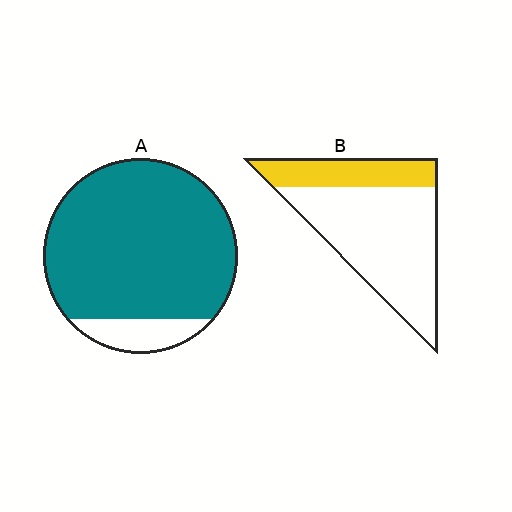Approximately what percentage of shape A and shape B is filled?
A is approximately 90% and B is approximately 25%.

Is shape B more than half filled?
No.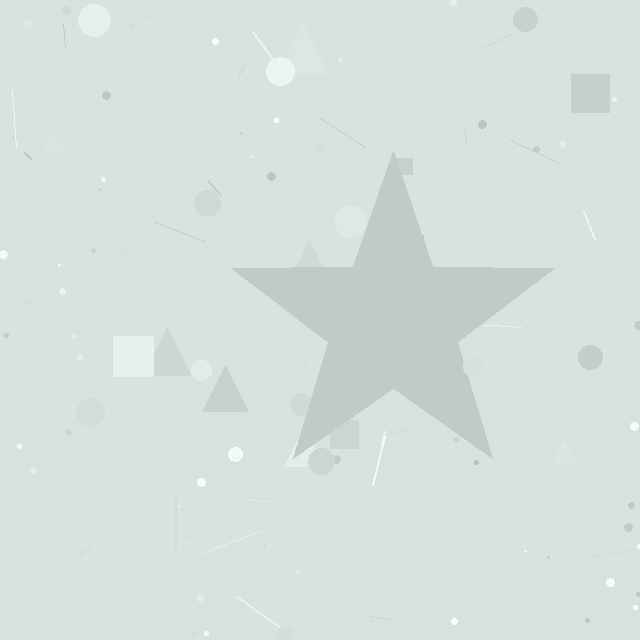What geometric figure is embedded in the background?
A star is embedded in the background.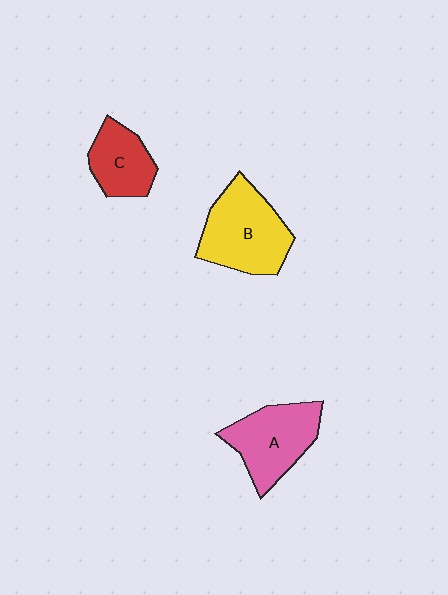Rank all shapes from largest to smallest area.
From largest to smallest: B (yellow), A (pink), C (red).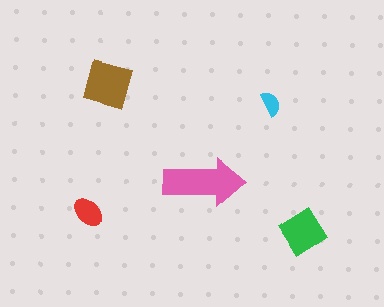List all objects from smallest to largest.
The cyan semicircle, the red ellipse, the green diamond, the brown square, the pink arrow.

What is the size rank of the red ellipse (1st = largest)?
4th.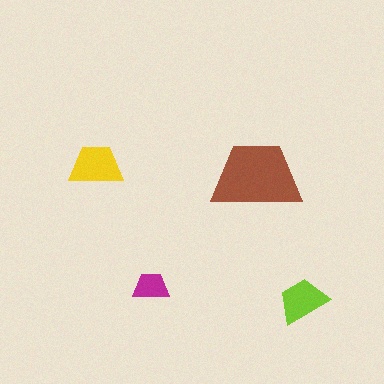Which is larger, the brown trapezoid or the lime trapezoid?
The brown one.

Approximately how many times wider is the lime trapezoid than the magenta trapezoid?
About 1.5 times wider.